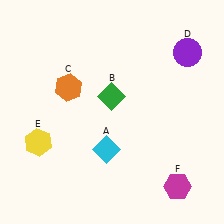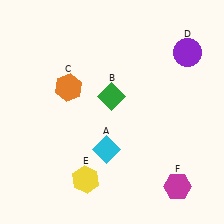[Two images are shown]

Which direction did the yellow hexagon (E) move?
The yellow hexagon (E) moved right.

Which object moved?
The yellow hexagon (E) moved right.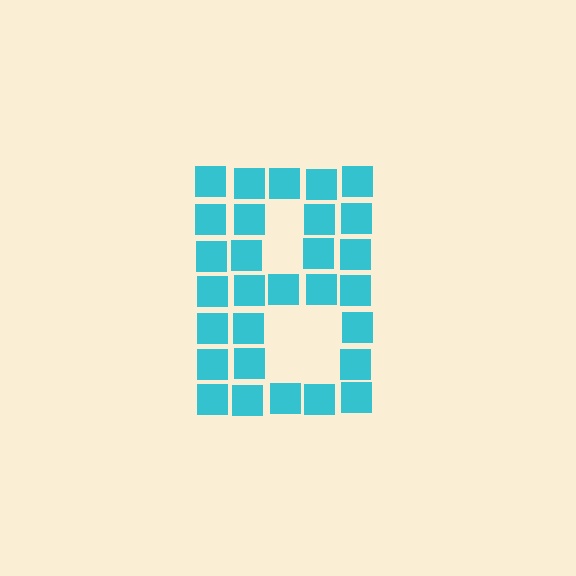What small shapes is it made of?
It is made of small squares.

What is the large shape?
The large shape is the digit 8.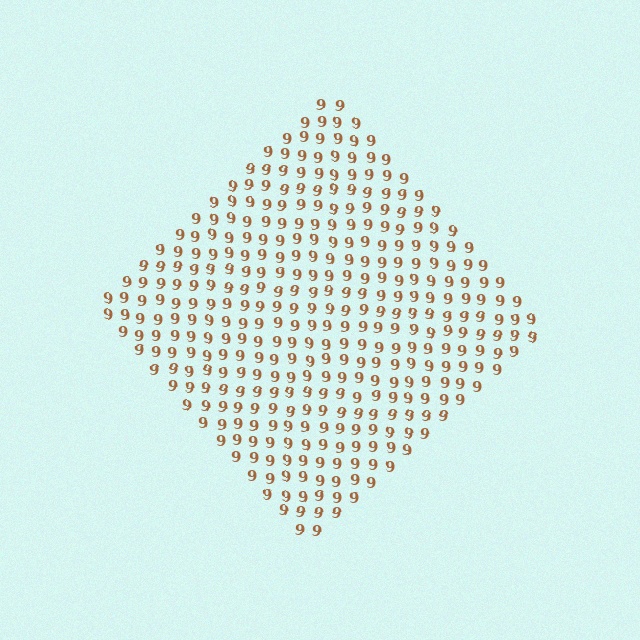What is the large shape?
The large shape is a diamond.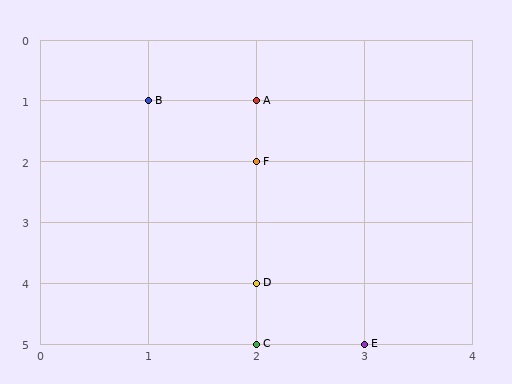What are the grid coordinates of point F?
Point F is at grid coordinates (2, 2).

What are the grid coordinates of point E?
Point E is at grid coordinates (3, 5).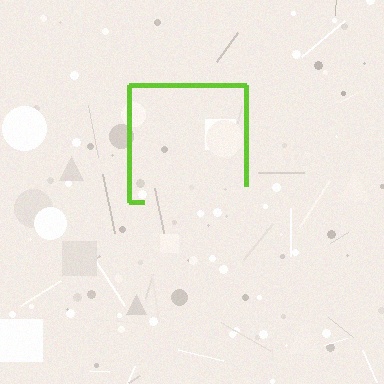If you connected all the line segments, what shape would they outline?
They would outline a square.